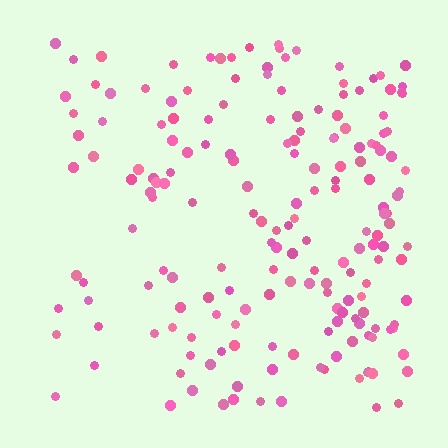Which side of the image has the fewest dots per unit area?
The left.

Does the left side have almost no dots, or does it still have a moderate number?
Still a moderate number, just noticeably fewer than the right.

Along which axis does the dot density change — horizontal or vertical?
Horizontal.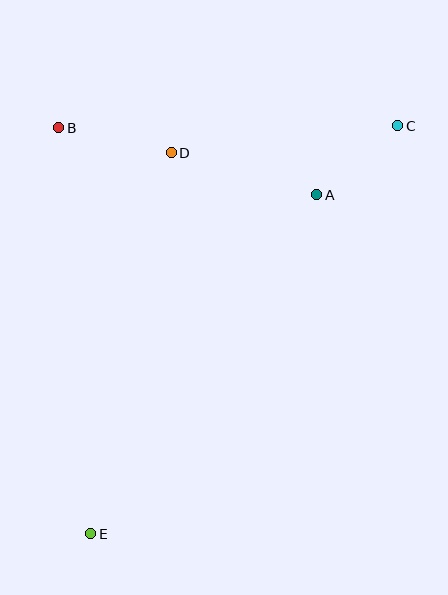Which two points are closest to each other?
Points A and C are closest to each other.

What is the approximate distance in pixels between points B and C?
The distance between B and C is approximately 339 pixels.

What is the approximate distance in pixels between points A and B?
The distance between A and B is approximately 266 pixels.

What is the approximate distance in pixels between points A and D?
The distance between A and D is approximately 151 pixels.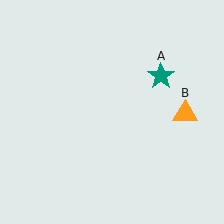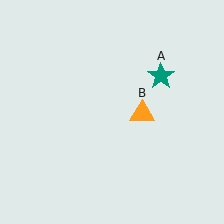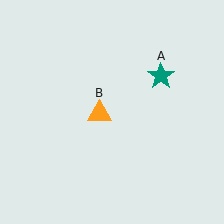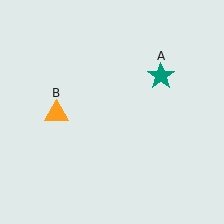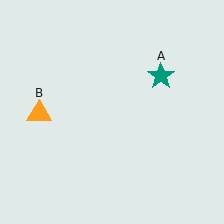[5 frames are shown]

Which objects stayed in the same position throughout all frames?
Teal star (object A) remained stationary.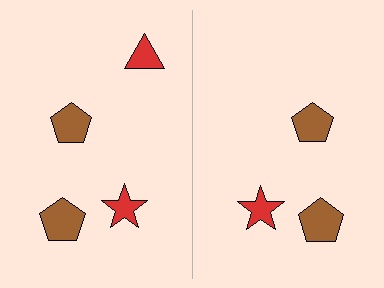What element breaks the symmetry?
A red triangle is missing from the right side.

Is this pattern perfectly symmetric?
No, the pattern is not perfectly symmetric. A red triangle is missing from the right side.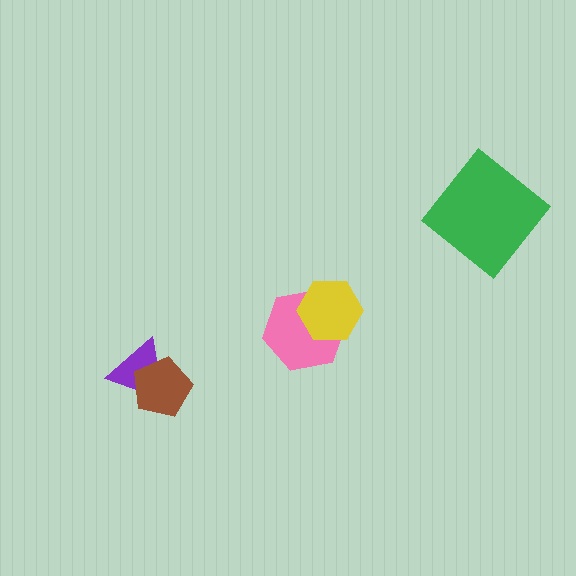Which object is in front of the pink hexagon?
The yellow hexagon is in front of the pink hexagon.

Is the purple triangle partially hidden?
Yes, it is partially covered by another shape.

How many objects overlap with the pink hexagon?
1 object overlaps with the pink hexagon.